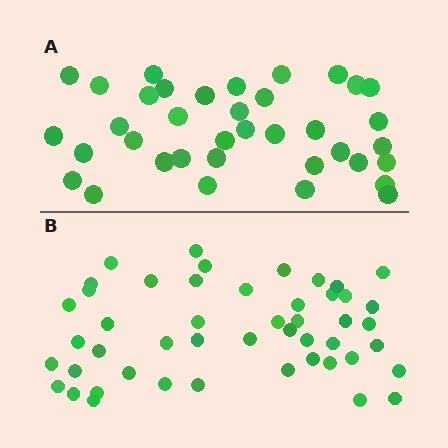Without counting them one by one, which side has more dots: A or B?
Region B (the bottom region) has more dots.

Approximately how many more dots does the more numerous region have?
Region B has roughly 12 or so more dots than region A.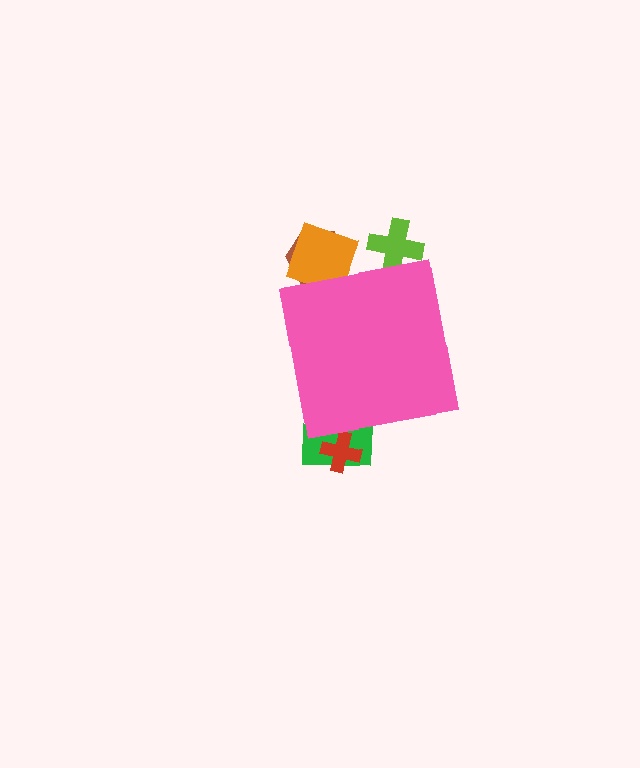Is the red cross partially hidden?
Yes, the red cross is partially hidden behind the pink square.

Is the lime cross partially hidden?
Yes, the lime cross is partially hidden behind the pink square.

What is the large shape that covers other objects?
A pink square.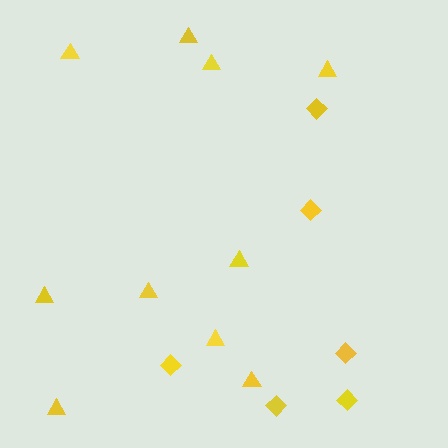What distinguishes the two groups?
There are 2 groups: one group of triangles (10) and one group of diamonds (6).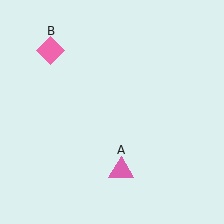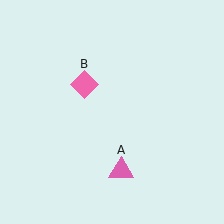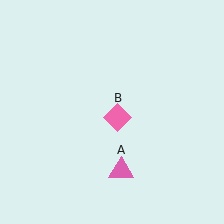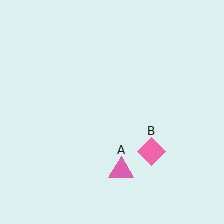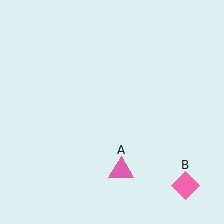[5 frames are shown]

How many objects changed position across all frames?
1 object changed position: pink diamond (object B).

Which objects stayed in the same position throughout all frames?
Pink triangle (object A) remained stationary.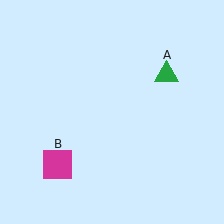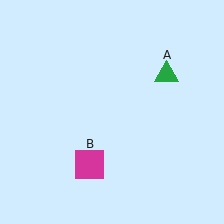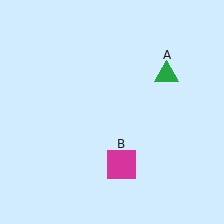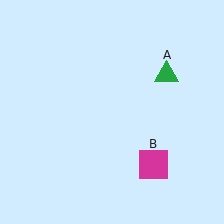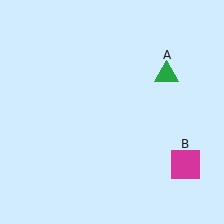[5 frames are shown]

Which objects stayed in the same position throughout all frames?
Green triangle (object A) remained stationary.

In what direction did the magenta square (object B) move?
The magenta square (object B) moved right.